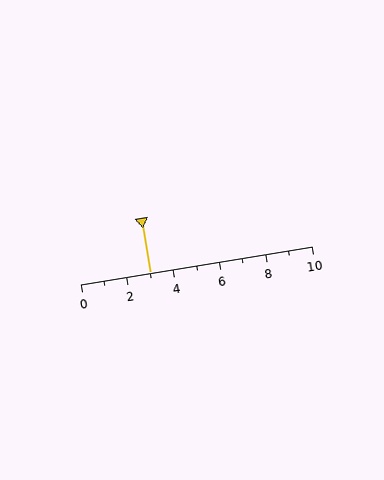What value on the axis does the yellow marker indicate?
The marker indicates approximately 3.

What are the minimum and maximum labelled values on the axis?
The axis runs from 0 to 10.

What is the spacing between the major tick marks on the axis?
The major ticks are spaced 2 apart.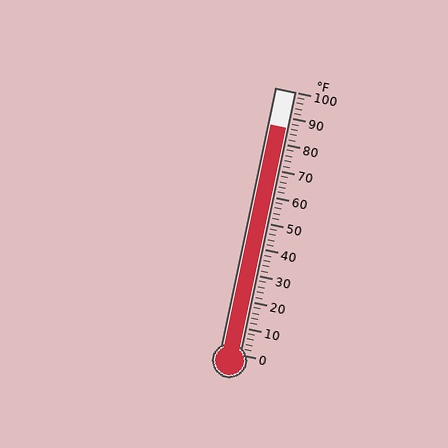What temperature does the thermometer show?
The thermometer shows approximately 86°F.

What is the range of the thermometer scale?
The thermometer scale ranges from 0°F to 100°F.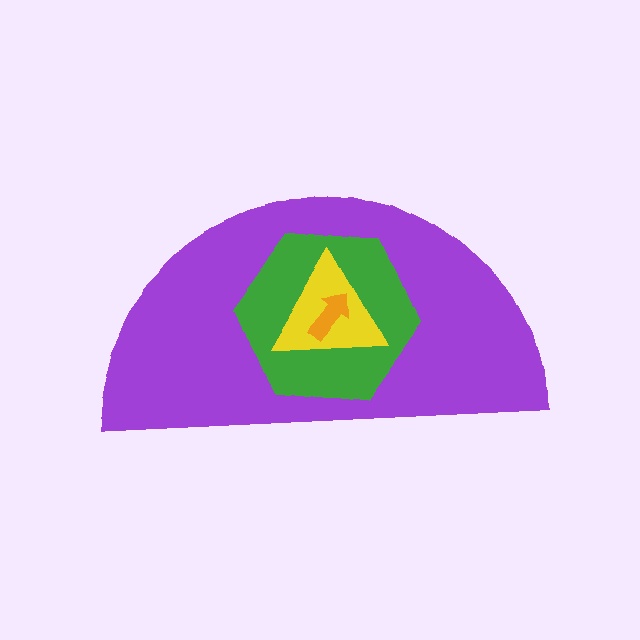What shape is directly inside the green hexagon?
The yellow triangle.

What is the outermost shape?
The purple semicircle.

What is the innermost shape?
The orange arrow.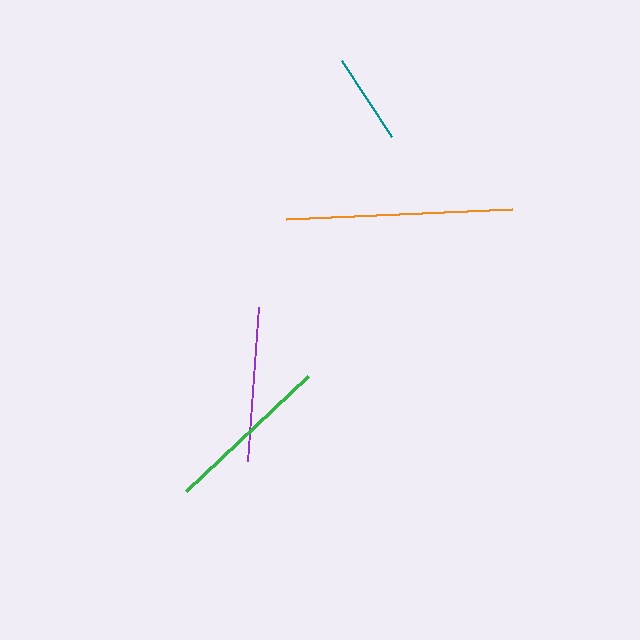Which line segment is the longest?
The orange line is the longest at approximately 227 pixels.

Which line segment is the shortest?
The teal line is the shortest at approximately 91 pixels.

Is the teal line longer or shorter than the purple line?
The purple line is longer than the teal line.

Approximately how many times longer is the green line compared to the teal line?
The green line is approximately 1.8 times the length of the teal line.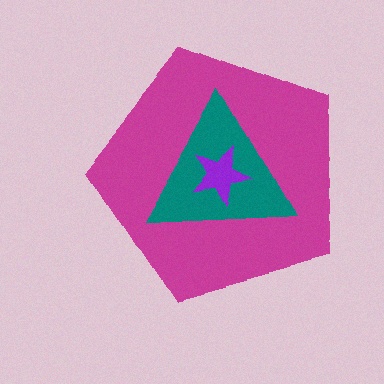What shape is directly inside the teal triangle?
The purple star.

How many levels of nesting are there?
3.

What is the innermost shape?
The purple star.